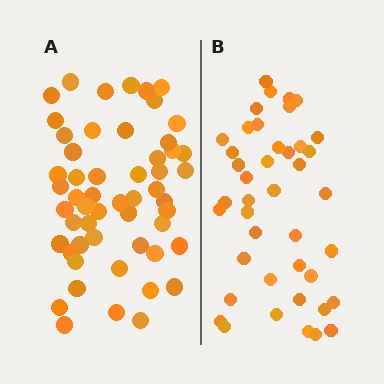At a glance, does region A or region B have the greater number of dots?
Region A (the left region) has more dots.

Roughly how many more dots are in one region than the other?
Region A has roughly 12 or so more dots than region B.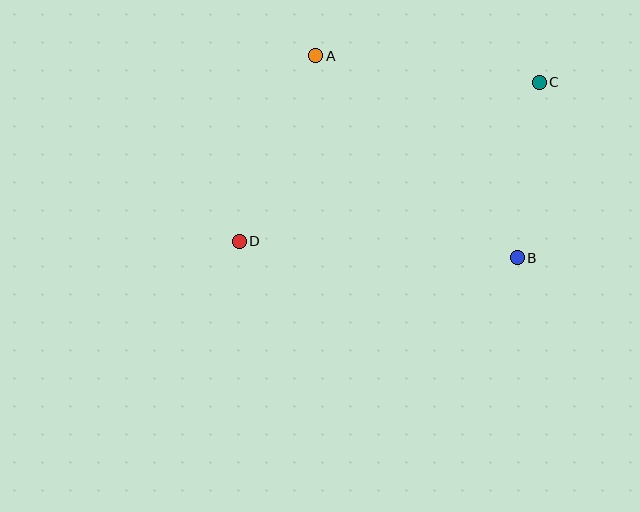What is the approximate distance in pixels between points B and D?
The distance between B and D is approximately 278 pixels.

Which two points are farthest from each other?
Points C and D are farthest from each other.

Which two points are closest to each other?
Points B and C are closest to each other.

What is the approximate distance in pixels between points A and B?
The distance between A and B is approximately 285 pixels.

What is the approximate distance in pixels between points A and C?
The distance between A and C is approximately 225 pixels.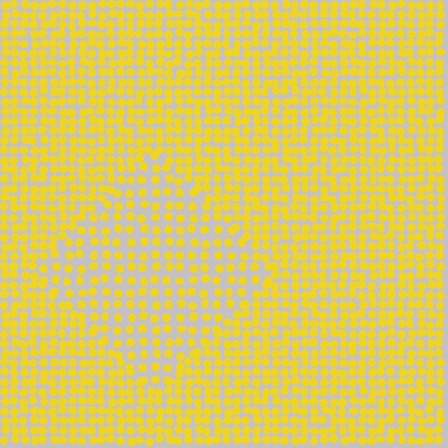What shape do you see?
I see a diamond.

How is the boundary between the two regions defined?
The boundary is defined by a change in element density (approximately 1.7x ratio). All elements are the same color, size, and shape.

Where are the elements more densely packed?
The elements are more densely packed outside the diamond boundary.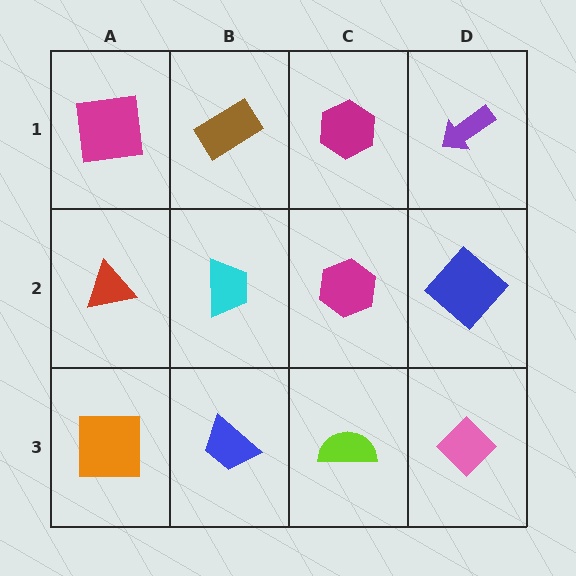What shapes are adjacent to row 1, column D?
A blue diamond (row 2, column D), a magenta hexagon (row 1, column C).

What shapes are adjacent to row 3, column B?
A cyan trapezoid (row 2, column B), an orange square (row 3, column A), a lime semicircle (row 3, column C).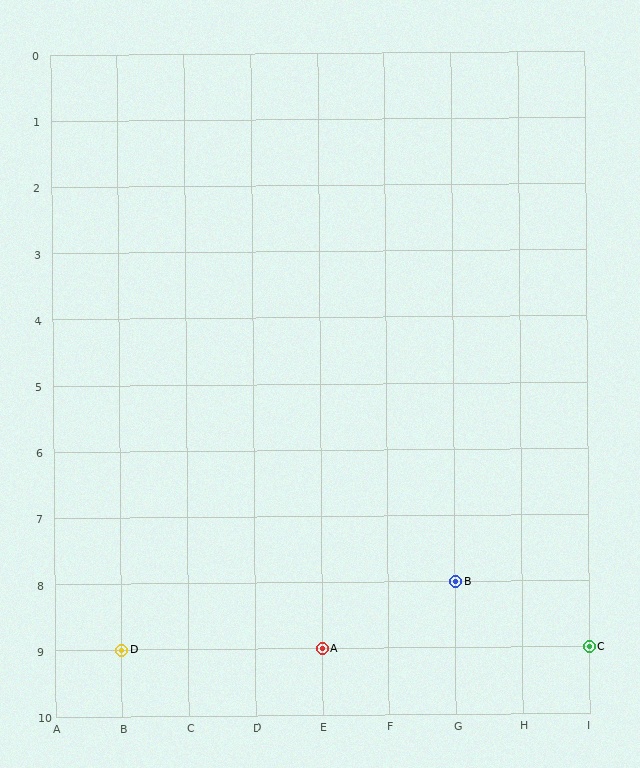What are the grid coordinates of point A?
Point A is at grid coordinates (E, 9).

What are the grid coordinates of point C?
Point C is at grid coordinates (I, 9).